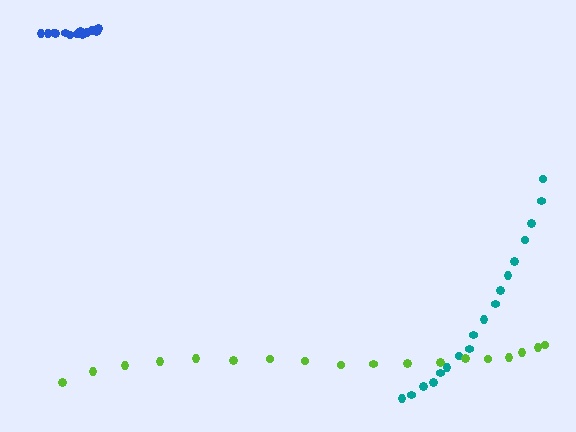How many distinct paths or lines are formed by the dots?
There are 3 distinct paths.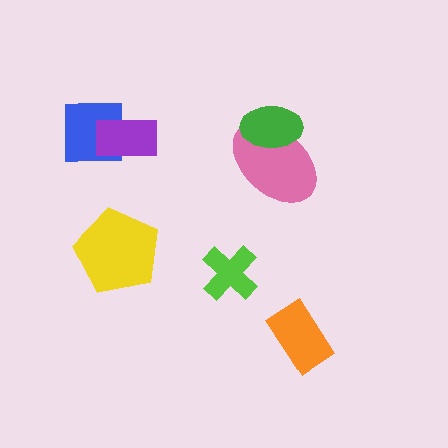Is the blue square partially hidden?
Yes, it is partially covered by another shape.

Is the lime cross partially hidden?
No, no other shape covers it.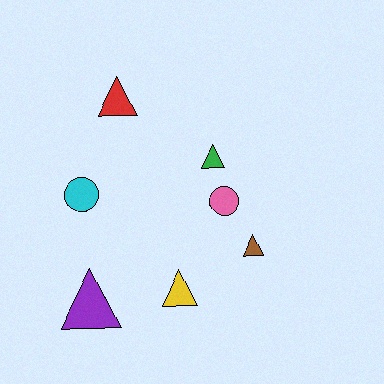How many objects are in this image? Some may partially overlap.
There are 7 objects.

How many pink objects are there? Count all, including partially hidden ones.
There is 1 pink object.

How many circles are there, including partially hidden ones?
There are 2 circles.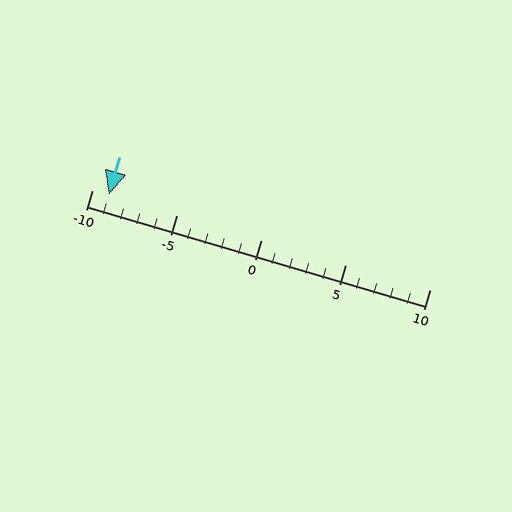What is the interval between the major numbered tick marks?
The major tick marks are spaced 5 units apart.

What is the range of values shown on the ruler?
The ruler shows values from -10 to 10.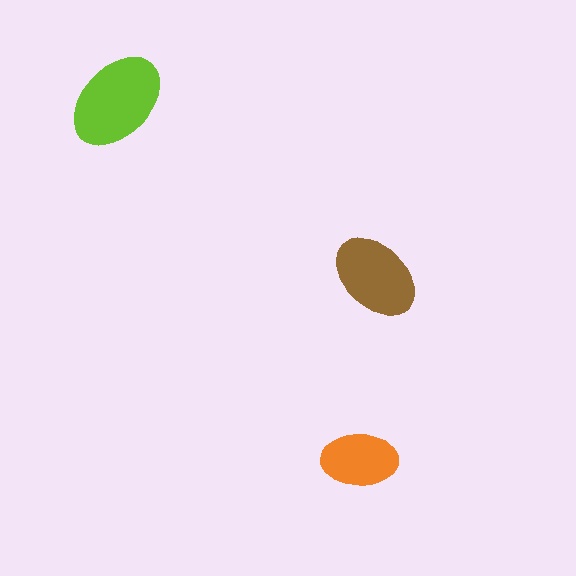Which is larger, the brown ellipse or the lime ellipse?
The lime one.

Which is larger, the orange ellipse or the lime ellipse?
The lime one.